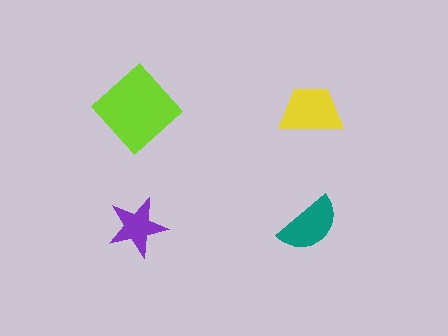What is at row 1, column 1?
A lime diamond.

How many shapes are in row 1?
2 shapes.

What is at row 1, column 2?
A yellow trapezoid.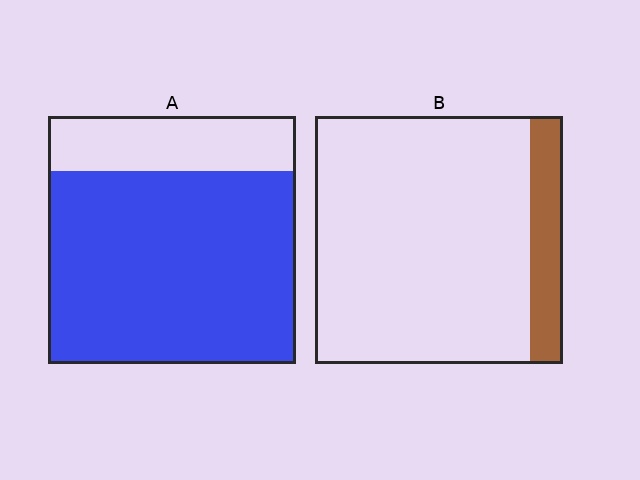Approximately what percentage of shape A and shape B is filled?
A is approximately 80% and B is approximately 15%.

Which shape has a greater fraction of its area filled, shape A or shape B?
Shape A.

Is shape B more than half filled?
No.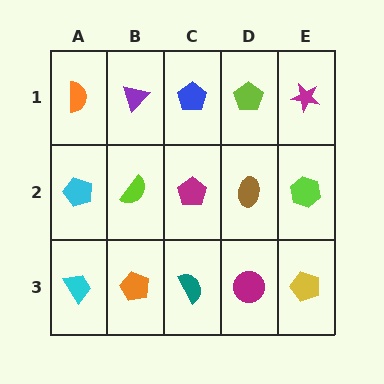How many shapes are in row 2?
5 shapes.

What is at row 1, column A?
An orange semicircle.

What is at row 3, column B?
An orange pentagon.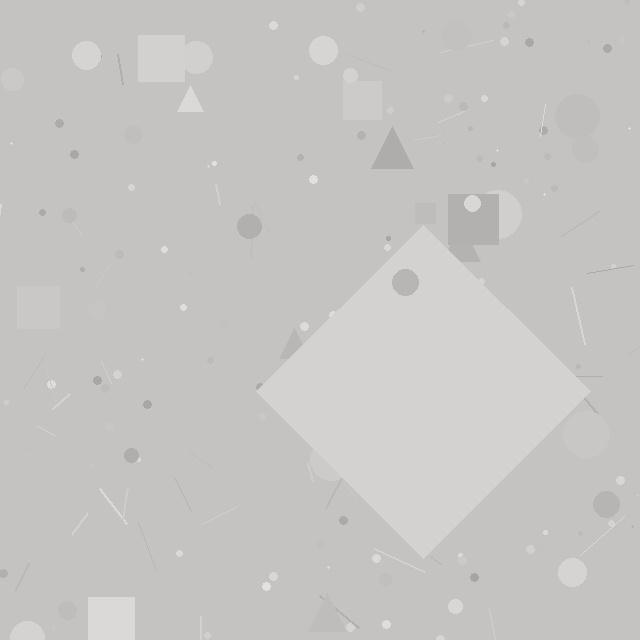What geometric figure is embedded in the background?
A diamond is embedded in the background.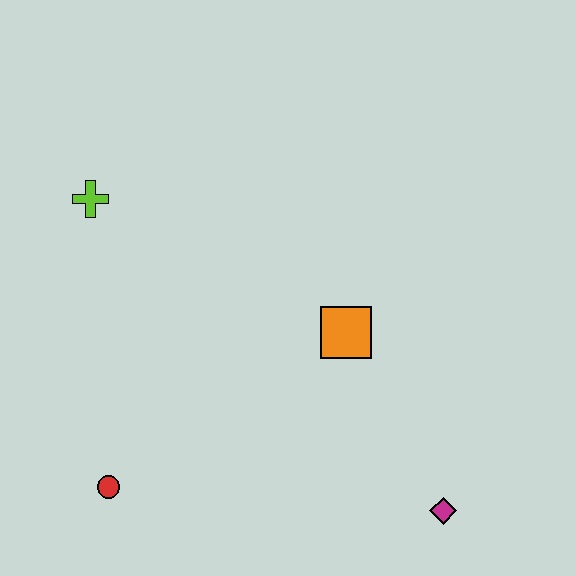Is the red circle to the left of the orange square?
Yes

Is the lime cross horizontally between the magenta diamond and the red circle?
No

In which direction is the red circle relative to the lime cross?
The red circle is below the lime cross.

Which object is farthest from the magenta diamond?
The lime cross is farthest from the magenta diamond.